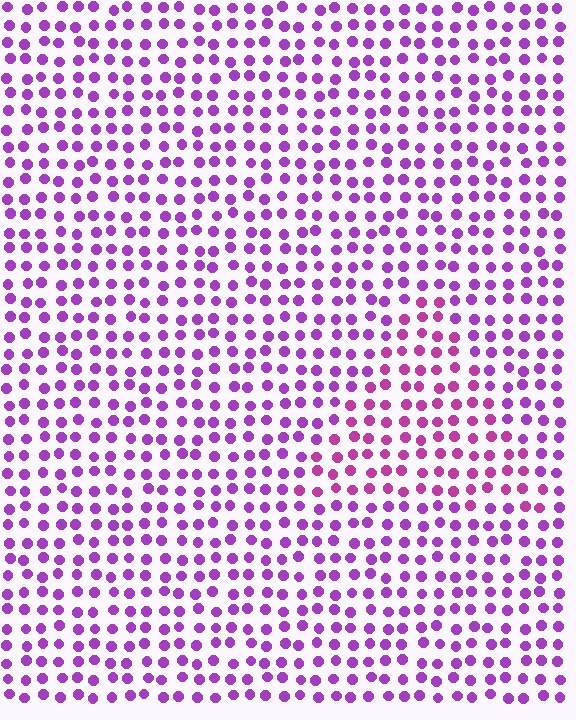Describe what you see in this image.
The image is filled with small purple elements in a uniform arrangement. A triangle-shaped region is visible where the elements are tinted to a slightly different hue, forming a subtle color boundary.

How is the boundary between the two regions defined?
The boundary is defined purely by a slight shift in hue (about 25 degrees). Spacing, size, and orientation are identical on both sides.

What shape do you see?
I see a triangle.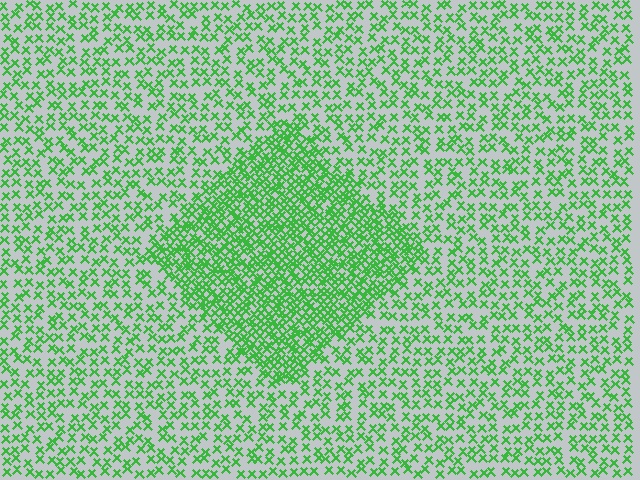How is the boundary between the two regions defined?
The boundary is defined by a change in element density (approximately 2.2x ratio). All elements are the same color, size, and shape.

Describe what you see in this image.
The image contains small green elements arranged at two different densities. A diamond-shaped region is visible where the elements are more densely packed than the surrounding area.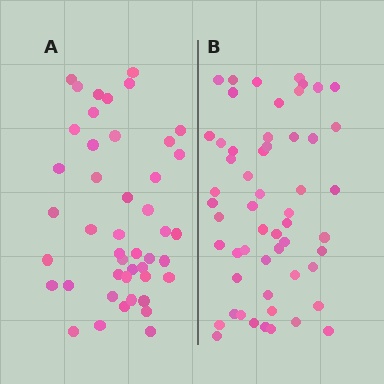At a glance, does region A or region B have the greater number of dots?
Region B (the right region) has more dots.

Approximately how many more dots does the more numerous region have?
Region B has roughly 10 or so more dots than region A.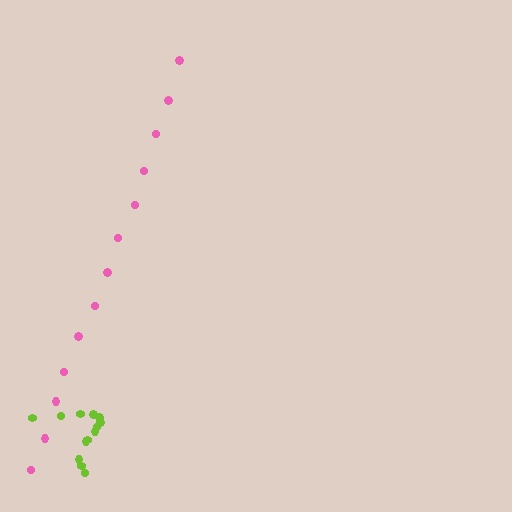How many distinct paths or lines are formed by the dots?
There are 2 distinct paths.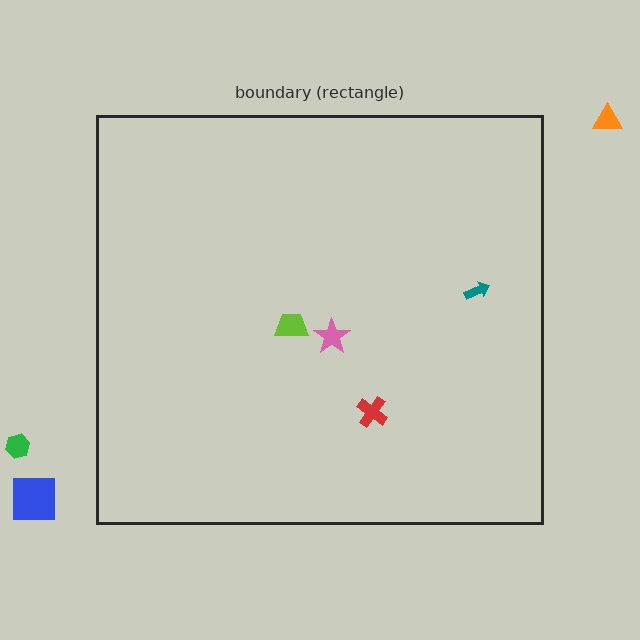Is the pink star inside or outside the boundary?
Inside.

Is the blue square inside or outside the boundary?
Outside.